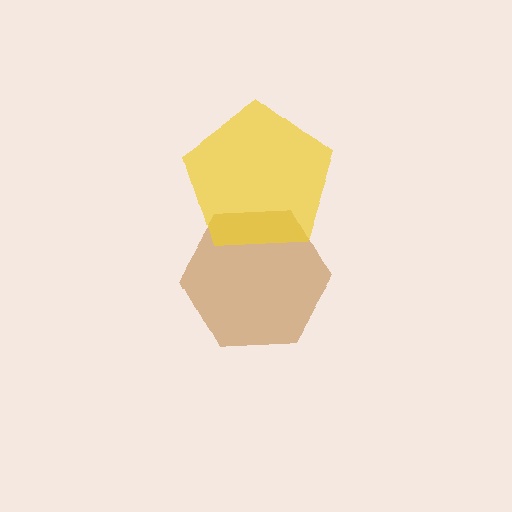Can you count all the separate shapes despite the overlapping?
Yes, there are 2 separate shapes.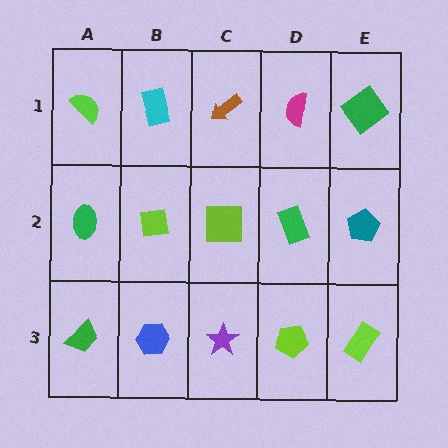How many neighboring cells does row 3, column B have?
3.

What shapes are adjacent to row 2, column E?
A green diamond (row 1, column E), a lime rectangle (row 3, column E), a green rectangle (row 2, column D).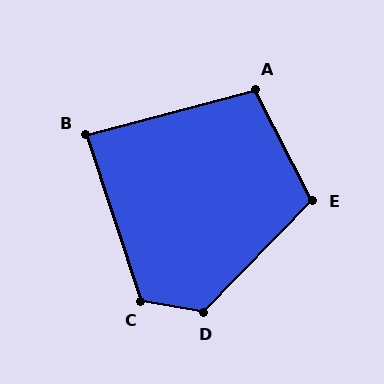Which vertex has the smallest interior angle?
B, at approximately 87 degrees.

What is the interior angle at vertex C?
Approximately 118 degrees (obtuse).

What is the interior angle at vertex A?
Approximately 102 degrees (obtuse).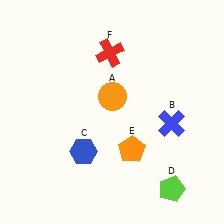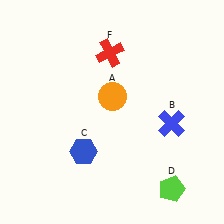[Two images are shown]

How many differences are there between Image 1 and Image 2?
There is 1 difference between the two images.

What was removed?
The orange pentagon (E) was removed in Image 2.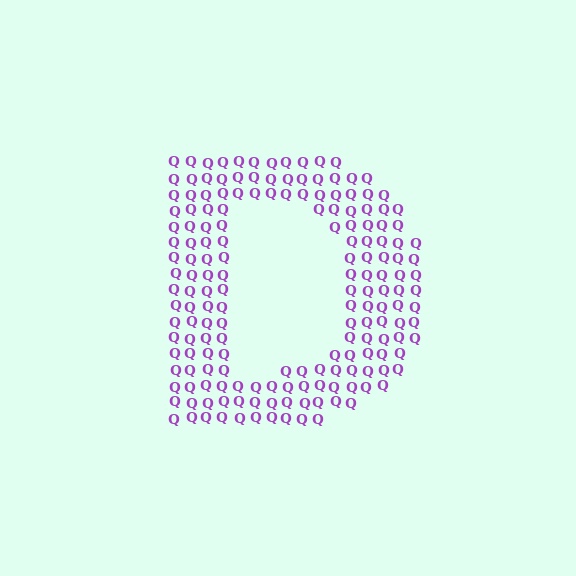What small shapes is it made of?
It is made of small letter Q's.